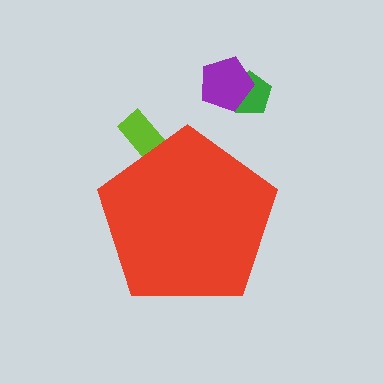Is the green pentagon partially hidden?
No, the green pentagon is fully visible.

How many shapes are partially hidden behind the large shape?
1 shape is partially hidden.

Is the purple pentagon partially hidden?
No, the purple pentagon is fully visible.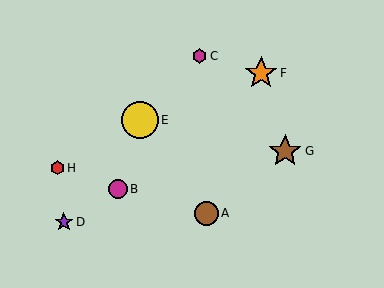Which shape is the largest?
The yellow circle (labeled E) is the largest.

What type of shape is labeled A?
Shape A is a brown circle.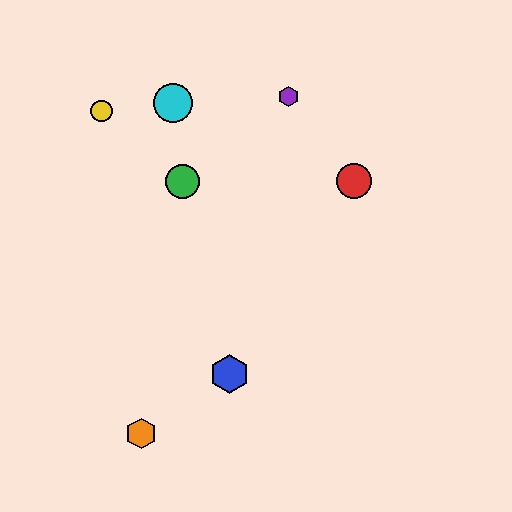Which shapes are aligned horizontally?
The red circle, the green circle are aligned horizontally.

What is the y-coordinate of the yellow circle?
The yellow circle is at y≈111.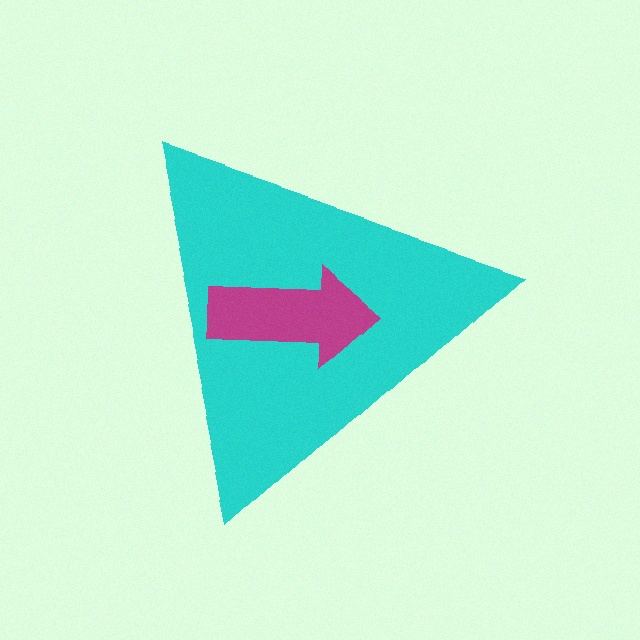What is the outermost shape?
The cyan triangle.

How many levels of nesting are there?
2.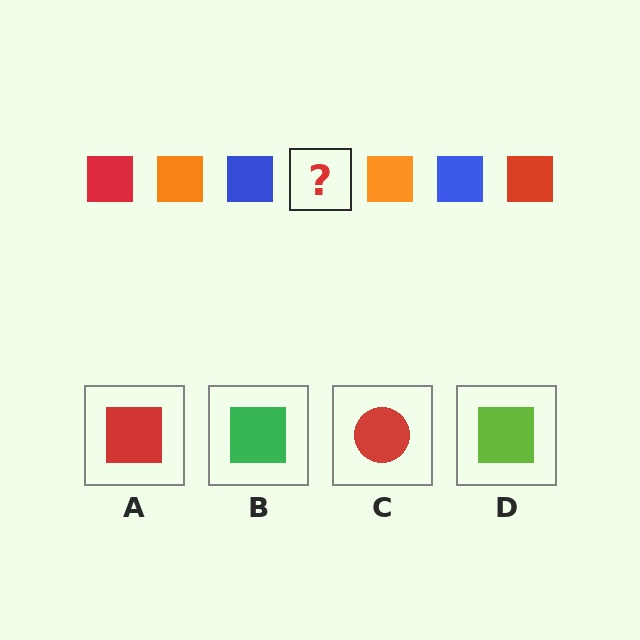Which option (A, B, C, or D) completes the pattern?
A.